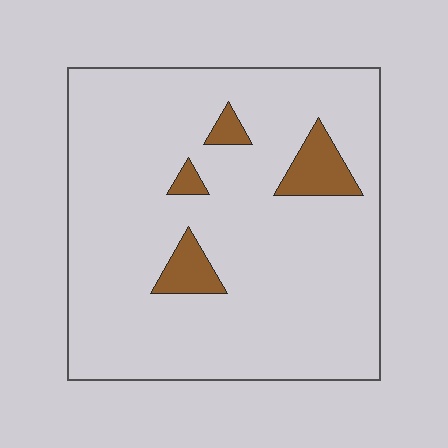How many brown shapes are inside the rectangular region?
4.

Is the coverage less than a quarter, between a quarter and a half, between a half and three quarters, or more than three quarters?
Less than a quarter.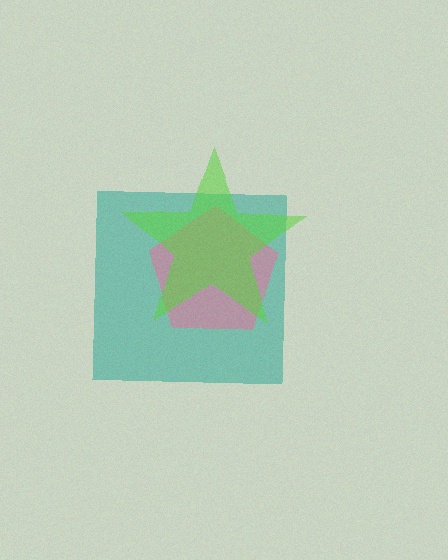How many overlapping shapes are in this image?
There are 3 overlapping shapes in the image.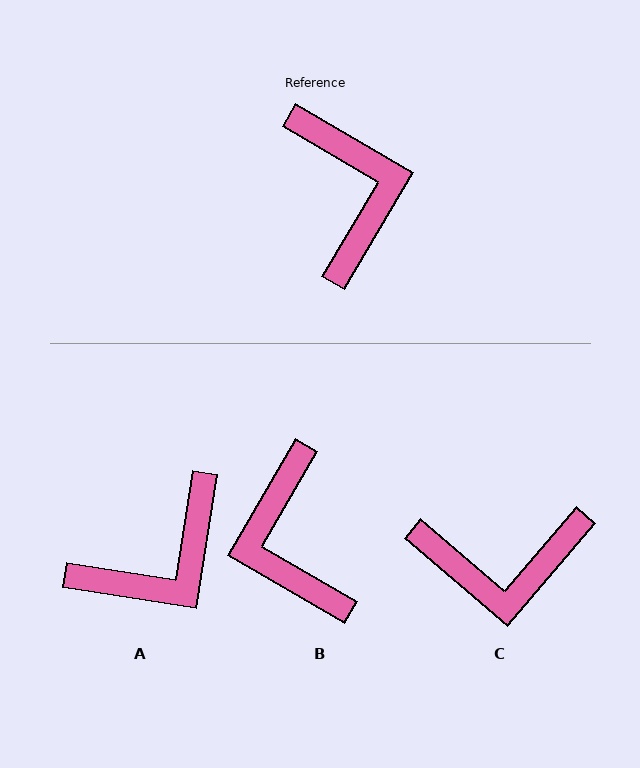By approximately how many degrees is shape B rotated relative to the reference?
Approximately 180 degrees clockwise.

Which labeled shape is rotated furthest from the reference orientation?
B, about 180 degrees away.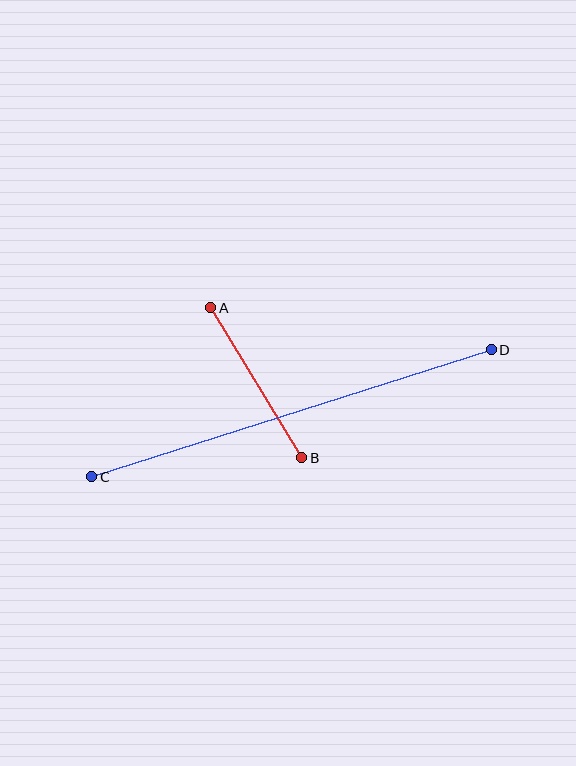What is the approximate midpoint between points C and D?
The midpoint is at approximately (291, 413) pixels.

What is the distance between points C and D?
The distance is approximately 419 pixels.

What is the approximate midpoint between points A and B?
The midpoint is at approximately (256, 383) pixels.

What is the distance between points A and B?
The distance is approximately 176 pixels.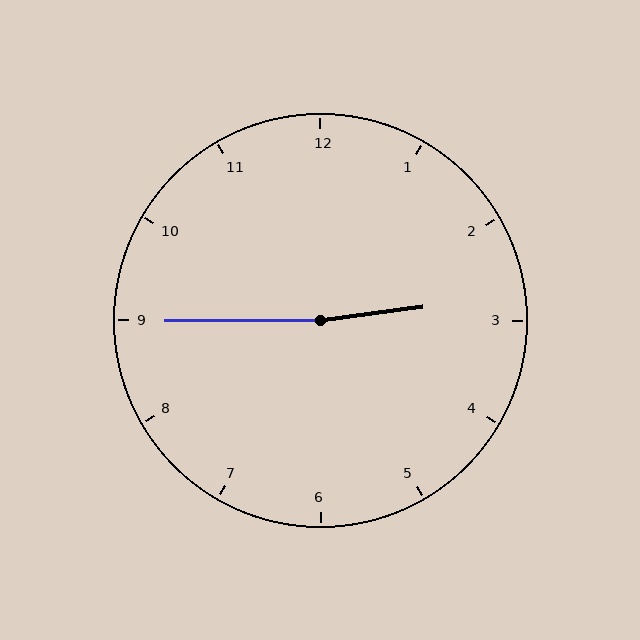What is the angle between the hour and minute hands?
Approximately 172 degrees.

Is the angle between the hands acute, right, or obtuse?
It is obtuse.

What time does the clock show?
2:45.